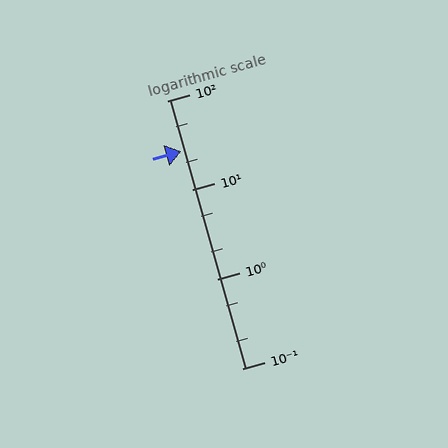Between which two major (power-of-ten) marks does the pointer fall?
The pointer is between 10 and 100.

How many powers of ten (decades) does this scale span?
The scale spans 3 decades, from 0.1 to 100.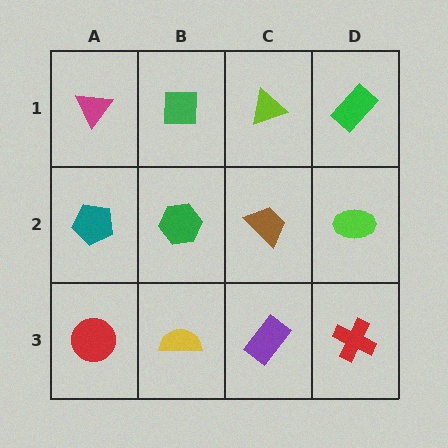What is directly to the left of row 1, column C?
A green square.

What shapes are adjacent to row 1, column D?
A lime ellipse (row 2, column D), a lime triangle (row 1, column C).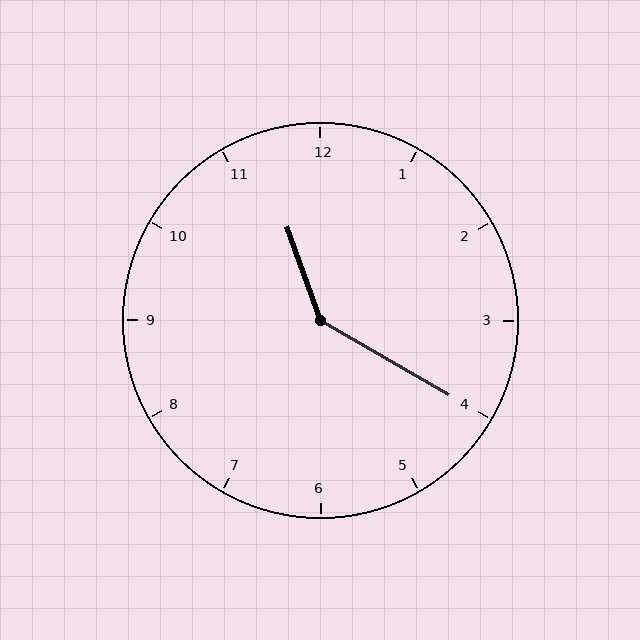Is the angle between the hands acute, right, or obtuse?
It is obtuse.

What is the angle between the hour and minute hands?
Approximately 140 degrees.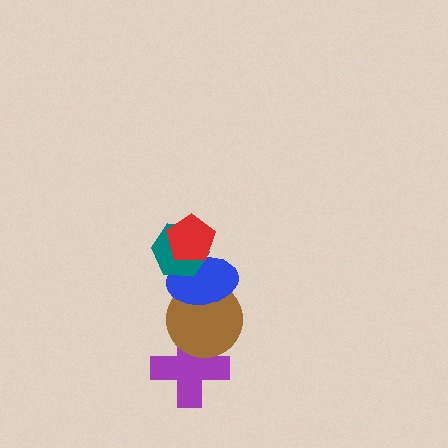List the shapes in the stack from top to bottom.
From top to bottom: the red pentagon, the teal hexagon, the blue ellipse, the brown circle, the purple cross.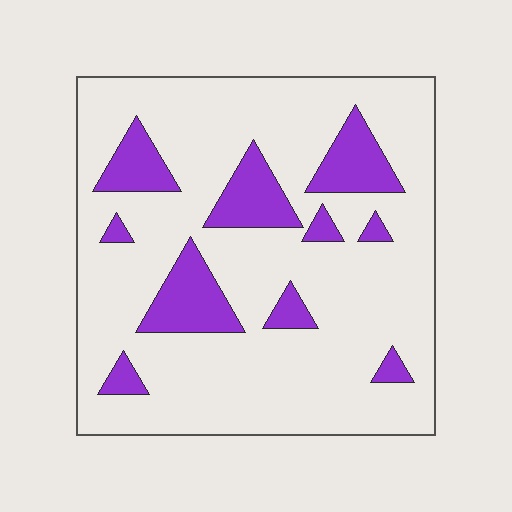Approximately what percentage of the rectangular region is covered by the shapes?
Approximately 20%.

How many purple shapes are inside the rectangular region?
10.